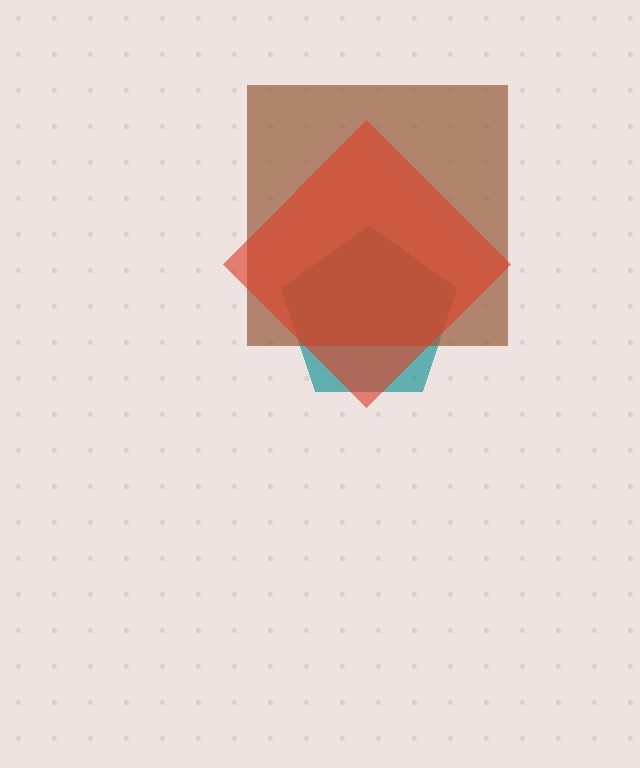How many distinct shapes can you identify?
There are 3 distinct shapes: a teal pentagon, a brown square, a red diamond.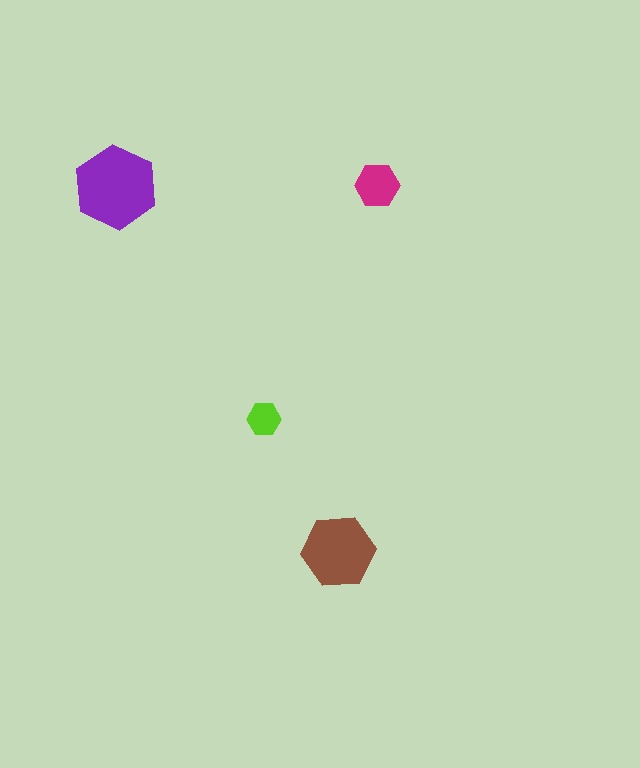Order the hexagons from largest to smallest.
the purple one, the brown one, the magenta one, the lime one.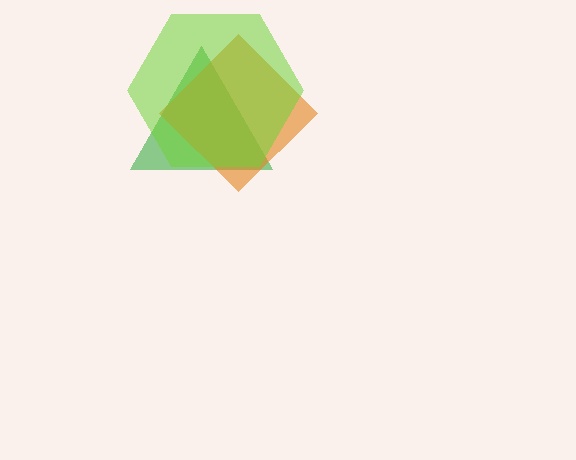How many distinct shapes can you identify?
There are 3 distinct shapes: a green triangle, an orange diamond, a lime hexagon.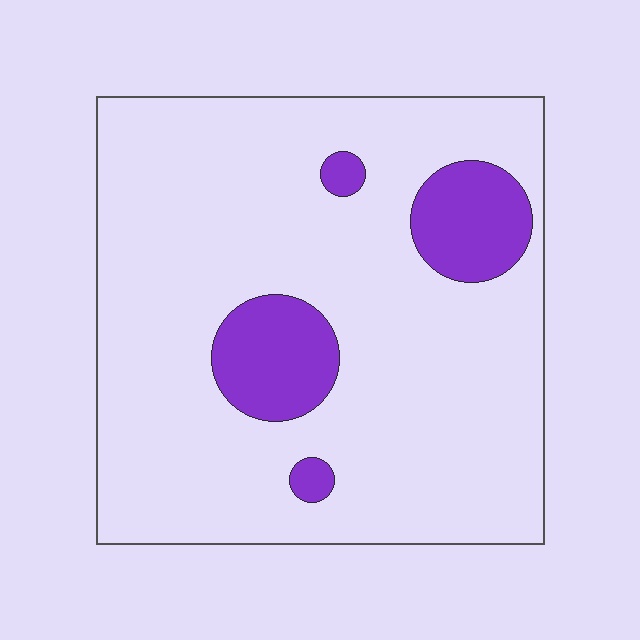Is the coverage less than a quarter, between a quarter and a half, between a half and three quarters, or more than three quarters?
Less than a quarter.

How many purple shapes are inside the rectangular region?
4.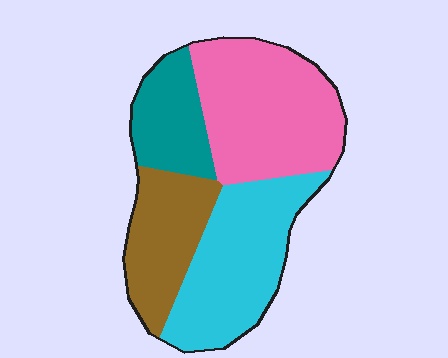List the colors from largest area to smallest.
From largest to smallest: pink, cyan, brown, teal.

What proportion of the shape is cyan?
Cyan covers 30% of the shape.